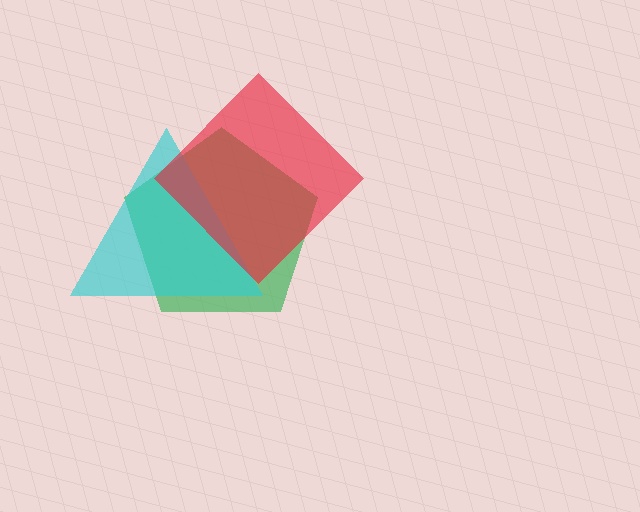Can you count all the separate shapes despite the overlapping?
Yes, there are 3 separate shapes.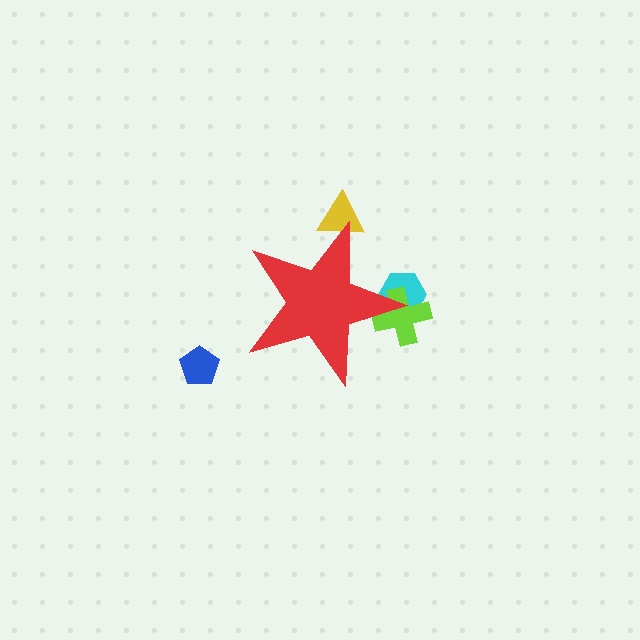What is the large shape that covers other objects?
A red star.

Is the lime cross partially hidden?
Yes, the lime cross is partially hidden behind the red star.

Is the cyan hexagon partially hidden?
Yes, the cyan hexagon is partially hidden behind the red star.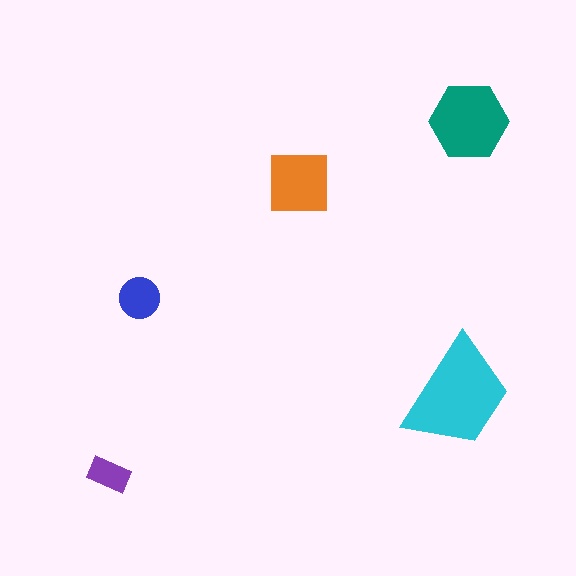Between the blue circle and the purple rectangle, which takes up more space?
The blue circle.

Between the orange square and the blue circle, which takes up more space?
The orange square.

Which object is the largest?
The cyan trapezoid.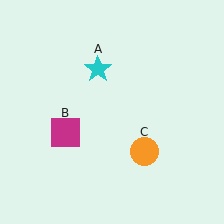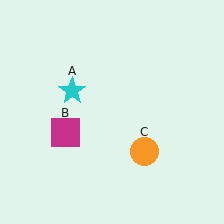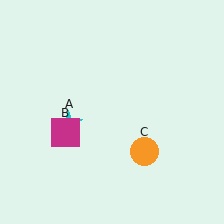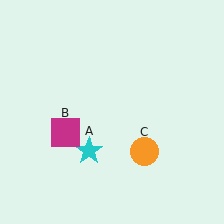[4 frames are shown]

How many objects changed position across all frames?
1 object changed position: cyan star (object A).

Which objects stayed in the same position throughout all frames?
Magenta square (object B) and orange circle (object C) remained stationary.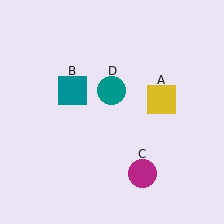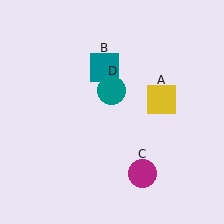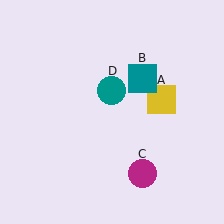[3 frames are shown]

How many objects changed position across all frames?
1 object changed position: teal square (object B).